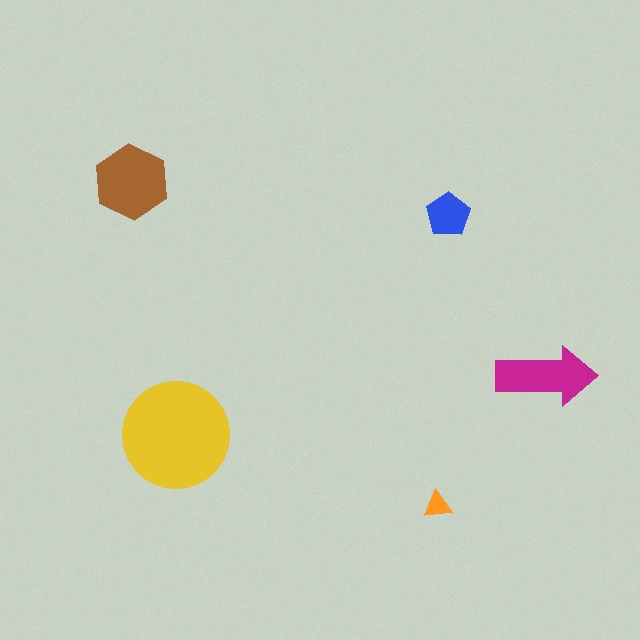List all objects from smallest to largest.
The orange triangle, the blue pentagon, the magenta arrow, the brown hexagon, the yellow circle.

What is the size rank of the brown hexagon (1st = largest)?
2nd.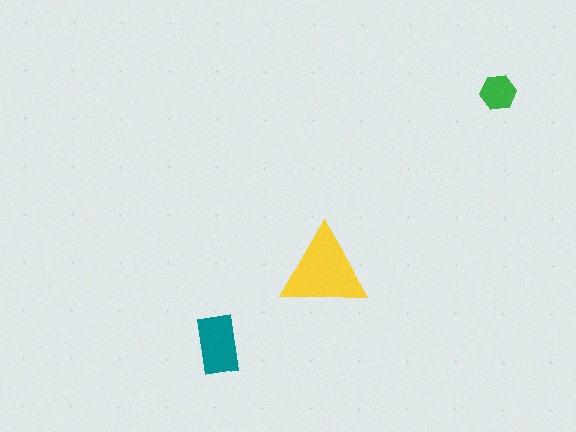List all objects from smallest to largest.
The green hexagon, the teal rectangle, the yellow triangle.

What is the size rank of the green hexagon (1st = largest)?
3rd.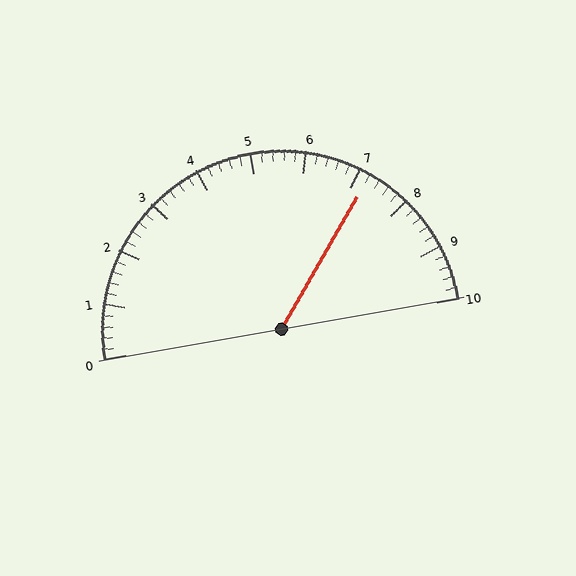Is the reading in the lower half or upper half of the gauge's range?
The reading is in the upper half of the range (0 to 10).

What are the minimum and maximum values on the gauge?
The gauge ranges from 0 to 10.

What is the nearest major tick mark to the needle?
The nearest major tick mark is 7.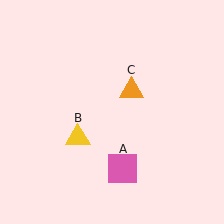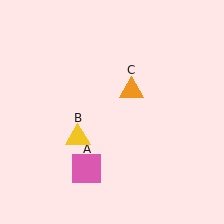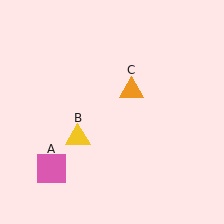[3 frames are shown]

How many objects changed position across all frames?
1 object changed position: pink square (object A).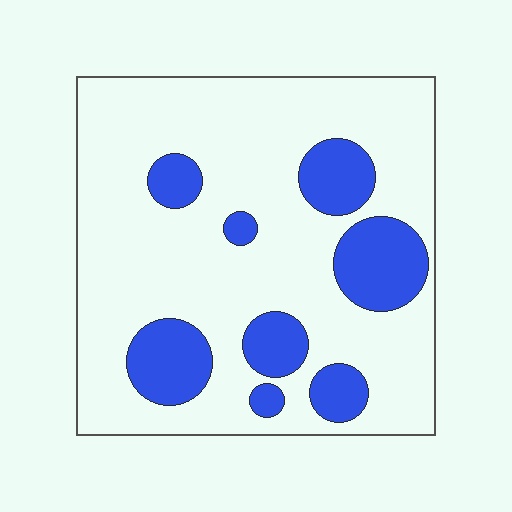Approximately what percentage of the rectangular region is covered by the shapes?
Approximately 20%.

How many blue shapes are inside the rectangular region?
8.